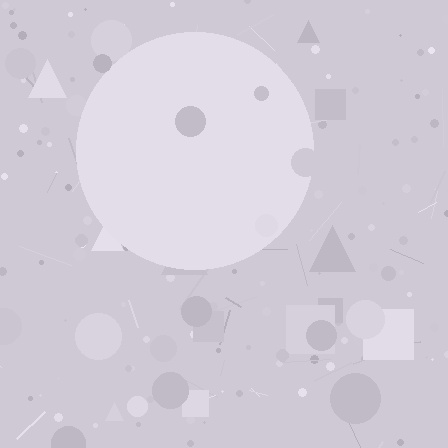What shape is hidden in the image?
A circle is hidden in the image.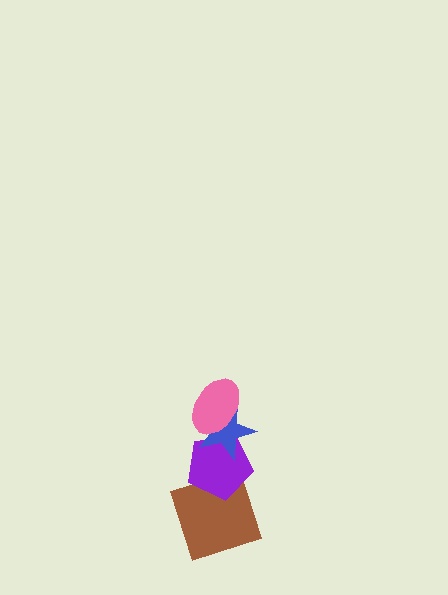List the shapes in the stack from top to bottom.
From top to bottom: the pink ellipse, the blue star, the purple pentagon, the brown square.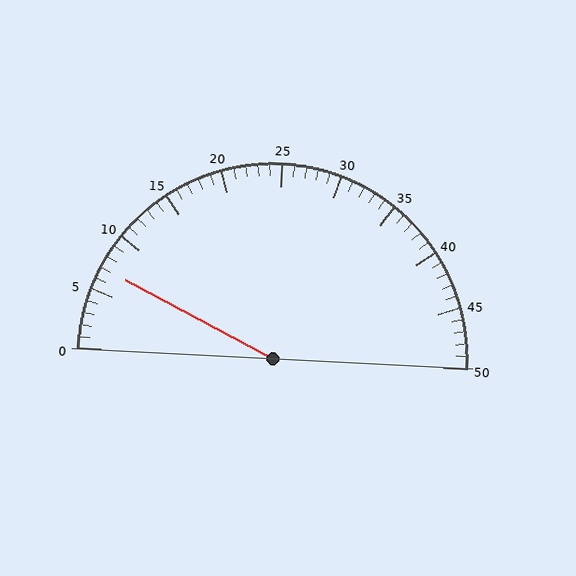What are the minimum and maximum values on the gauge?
The gauge ranges from 0 to 50.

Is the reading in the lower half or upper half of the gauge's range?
The reading is in the lower half of the range (0 to 50).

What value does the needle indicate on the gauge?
The needle indicates approximately 7.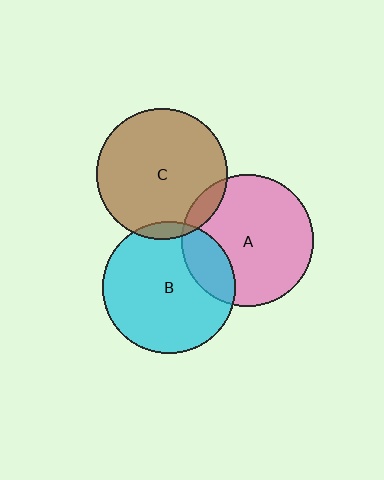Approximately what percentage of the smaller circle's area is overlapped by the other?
Approximately 20%.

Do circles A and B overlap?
Yes.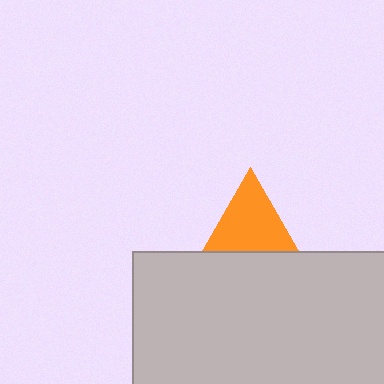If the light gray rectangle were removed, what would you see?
You would see the complete orange triangle.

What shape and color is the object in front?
The object in front is a light gray rectangle.